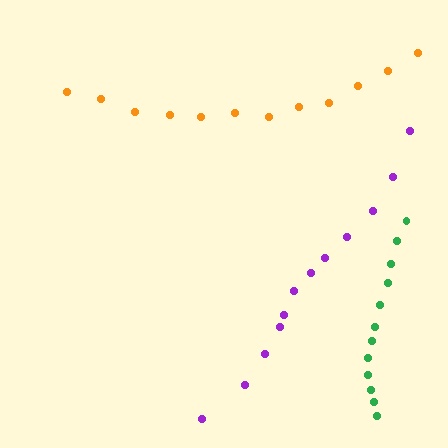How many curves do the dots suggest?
There are 3 distinct paths.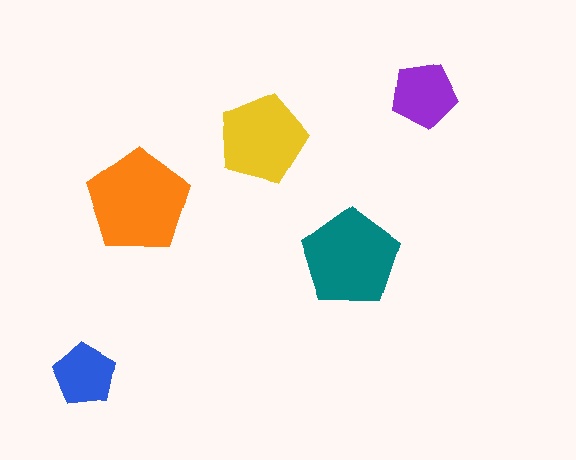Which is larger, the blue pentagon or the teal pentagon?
The teal one.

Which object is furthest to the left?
The blue pentagon is leftmost.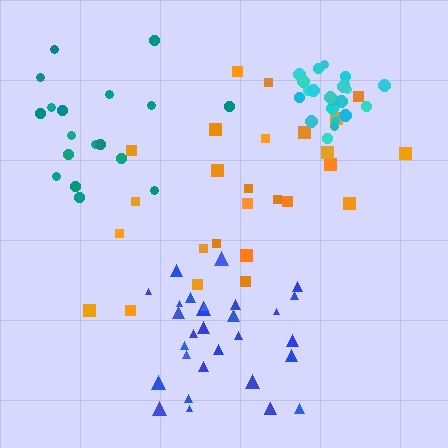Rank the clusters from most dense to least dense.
cyan, blue, teal, orange.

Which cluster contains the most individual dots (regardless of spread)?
Blue (30).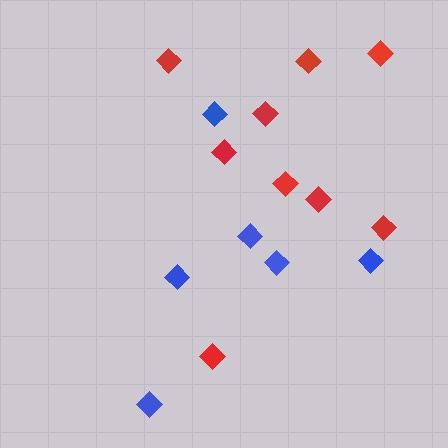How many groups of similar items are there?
There are 2 groups: one group of red diamonds (9) and one group of blue diamonds (6).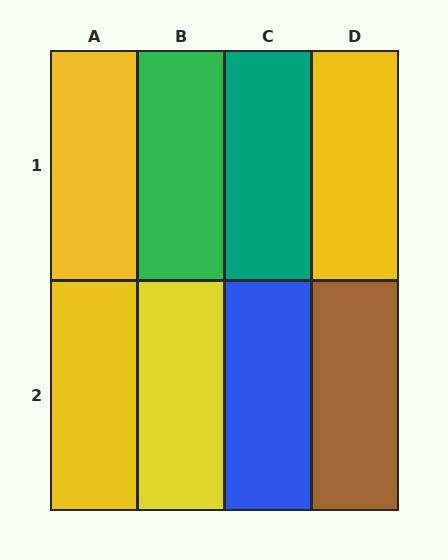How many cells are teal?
1 cell is teal.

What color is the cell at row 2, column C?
Blue.